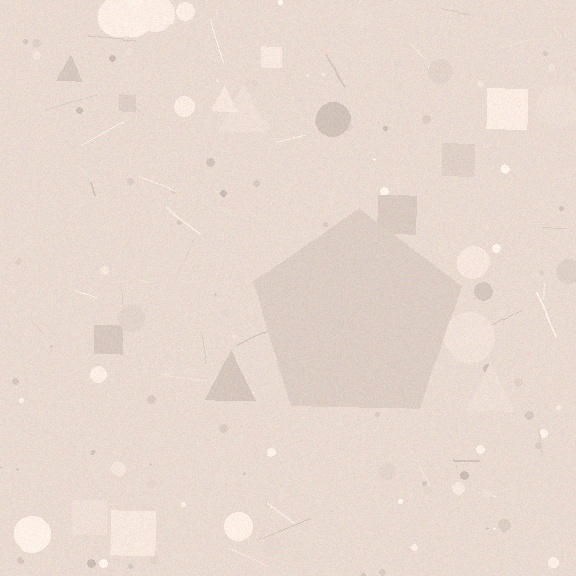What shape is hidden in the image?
A pentagon is hidden in the image.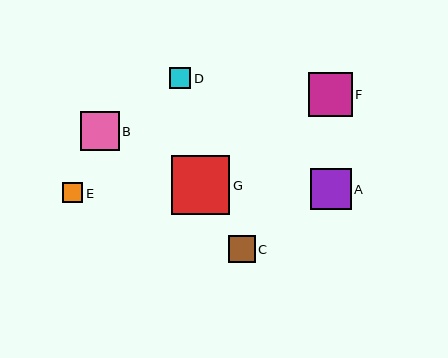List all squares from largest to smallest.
From largest to smallest: G, F, A, B, C, D, E.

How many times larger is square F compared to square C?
Square F is approximately 1.7 times the size of square C.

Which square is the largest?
Square G is the largest with a size of approximately 58 pixels.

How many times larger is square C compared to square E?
Square C is approximately 1.3 times the size of square E.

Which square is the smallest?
Square E is the smallest with a size of approximately 20 pixels.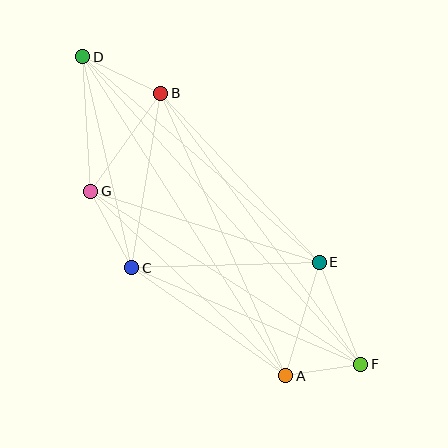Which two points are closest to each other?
Points A and F are closest to each other.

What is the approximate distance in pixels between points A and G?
The distance between A and G is approximately 268 pixels.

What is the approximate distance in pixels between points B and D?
The distance between B and D is approximately 86 pixels.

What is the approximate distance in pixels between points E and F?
The distance between E and F is approximately 110 pixels.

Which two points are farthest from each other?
Points D and F are farthest from each other.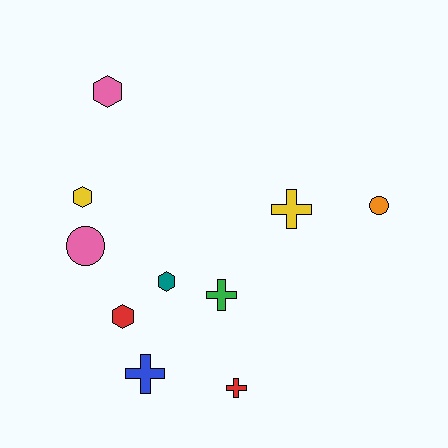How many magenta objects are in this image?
There are no magenta objects.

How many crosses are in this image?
There are 4 crosses.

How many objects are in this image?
There are 10 objects.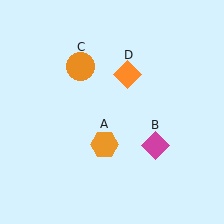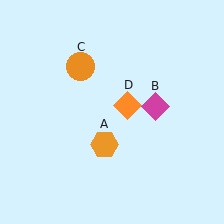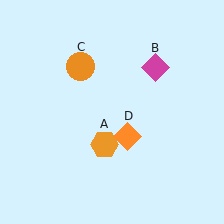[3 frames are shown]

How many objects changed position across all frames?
2 objects changed position: magenta diamond (object B), orange diamond (object D).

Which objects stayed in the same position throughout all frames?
Orange hexagon (object A) and orange circle (object C) remained stationary.